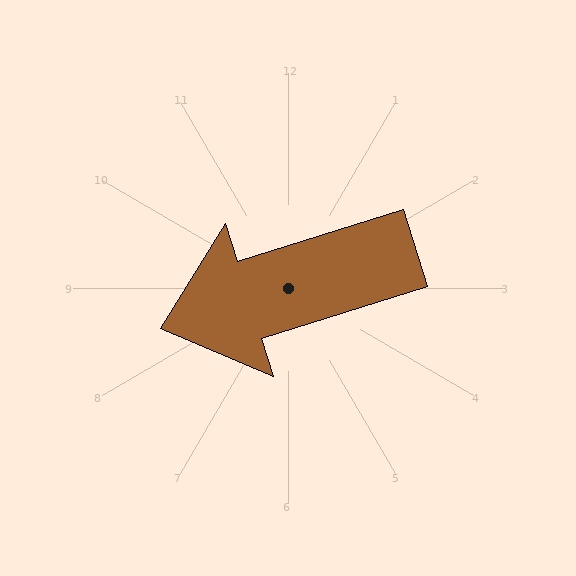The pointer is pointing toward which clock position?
Roughly 8 o'clock.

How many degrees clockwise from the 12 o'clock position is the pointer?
Approximately 253 degrees.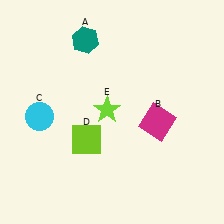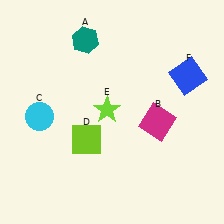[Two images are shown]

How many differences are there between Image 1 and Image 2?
There is 1 difference between the two images.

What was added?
A blue square (F) was added in Image 2.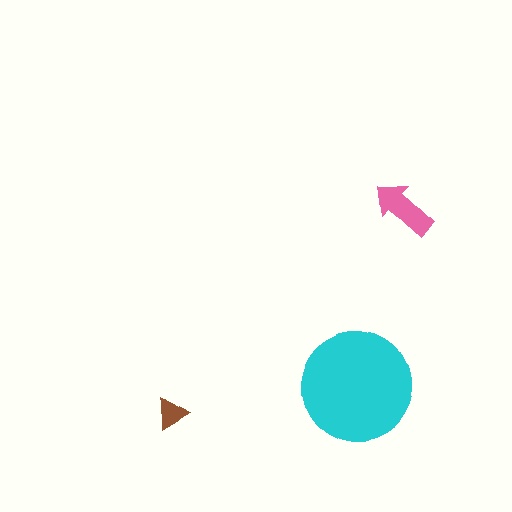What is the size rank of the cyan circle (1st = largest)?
1st.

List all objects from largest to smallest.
The cyan circle, the pink arrow, the brown triangle.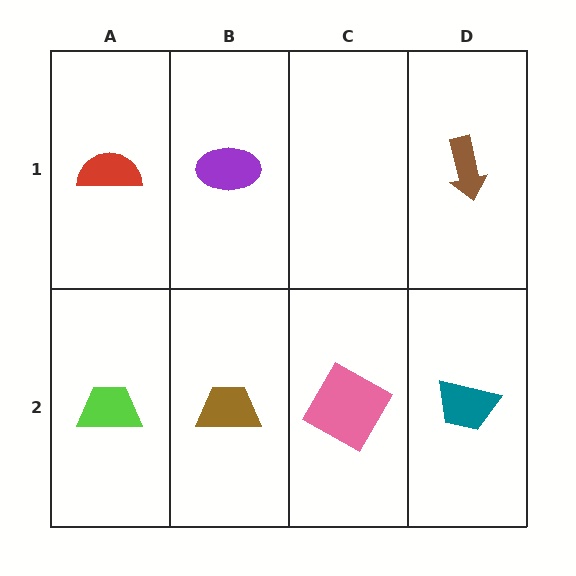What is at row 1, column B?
A purple ellipse.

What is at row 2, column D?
A teal trapezoid.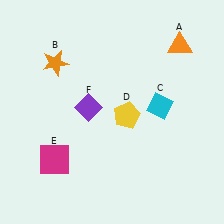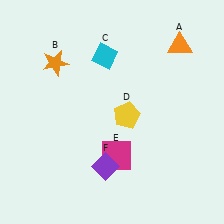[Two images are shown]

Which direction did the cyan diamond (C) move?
The cyan diamond (C) moved left.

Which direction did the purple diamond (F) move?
The purple diamond (F) moved down.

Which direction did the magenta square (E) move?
The magenta square (E) moved right.